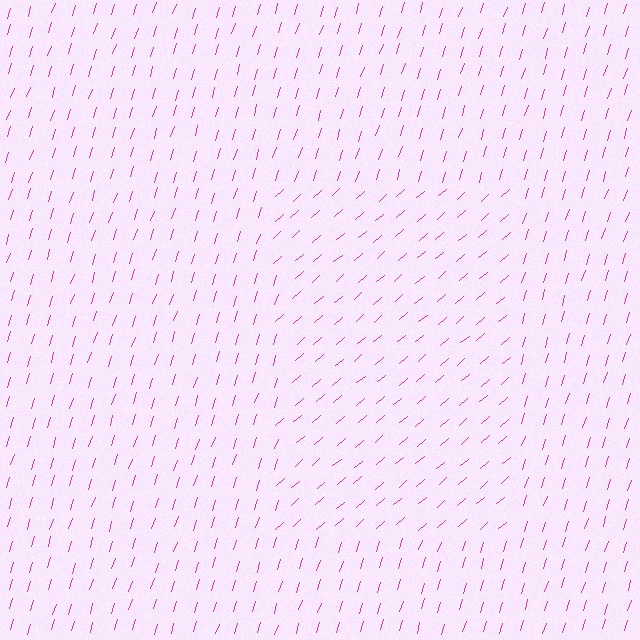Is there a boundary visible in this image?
Yes, there is a texture boundary formed by a change in line orientation.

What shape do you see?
I see a rectangle.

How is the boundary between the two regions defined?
The boundary is defined purely by a change in line orientation (approximately 32 degrees difference). All lines are the same color and thickness.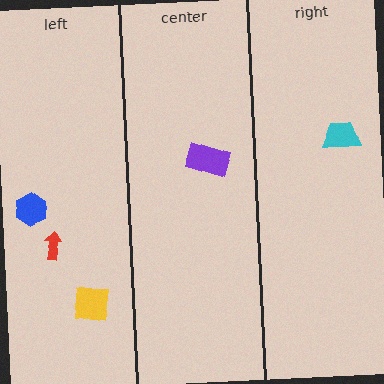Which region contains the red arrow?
The left region.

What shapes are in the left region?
The blue hexagon, the yellow square, the red arrow.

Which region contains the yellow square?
The left region.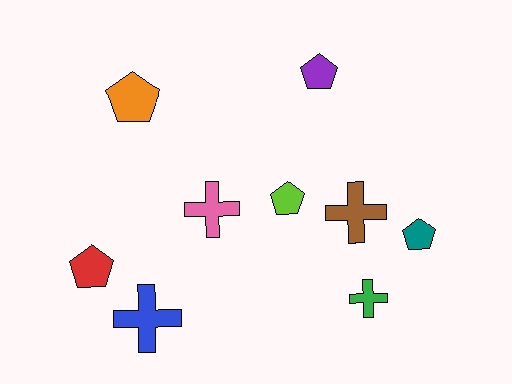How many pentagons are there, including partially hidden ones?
There are 5 pentagons.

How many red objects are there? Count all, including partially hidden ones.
There is 1 red object.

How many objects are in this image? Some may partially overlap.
There are 9 objects.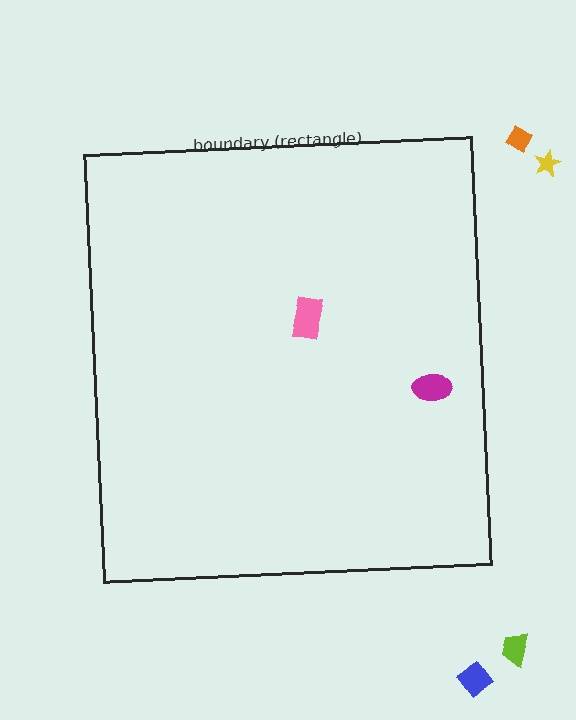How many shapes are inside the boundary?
2 inside, 4 outside.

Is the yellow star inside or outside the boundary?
Outside.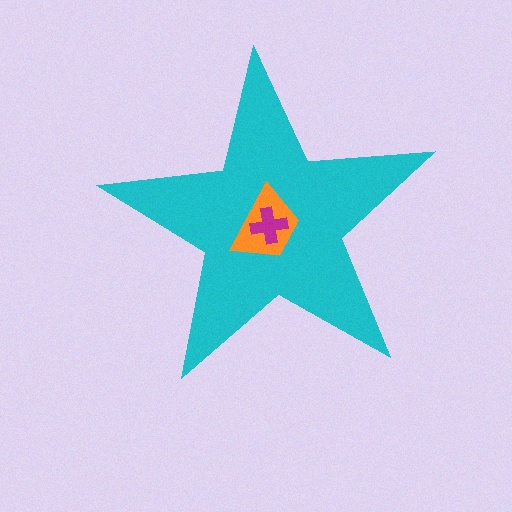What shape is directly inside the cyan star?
The orange trapezoid.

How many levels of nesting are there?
3.